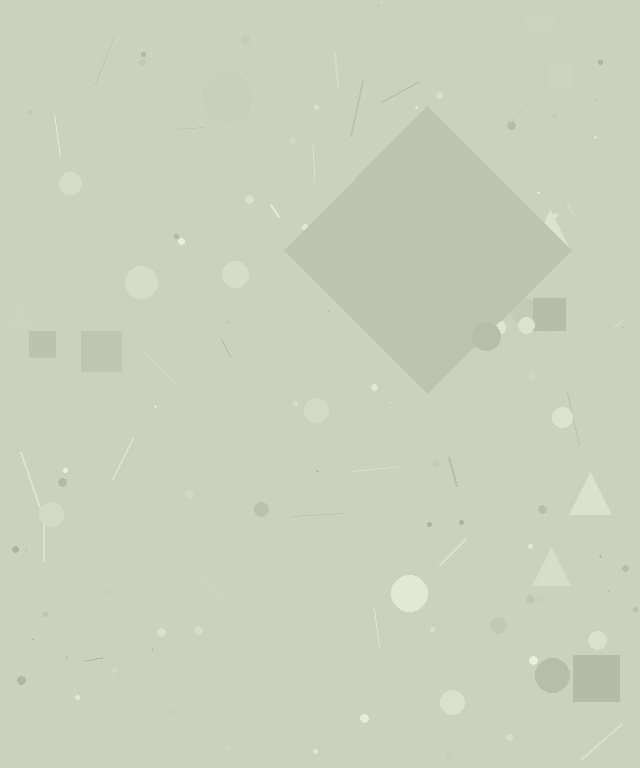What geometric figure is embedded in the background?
A diamond is embedded in the background.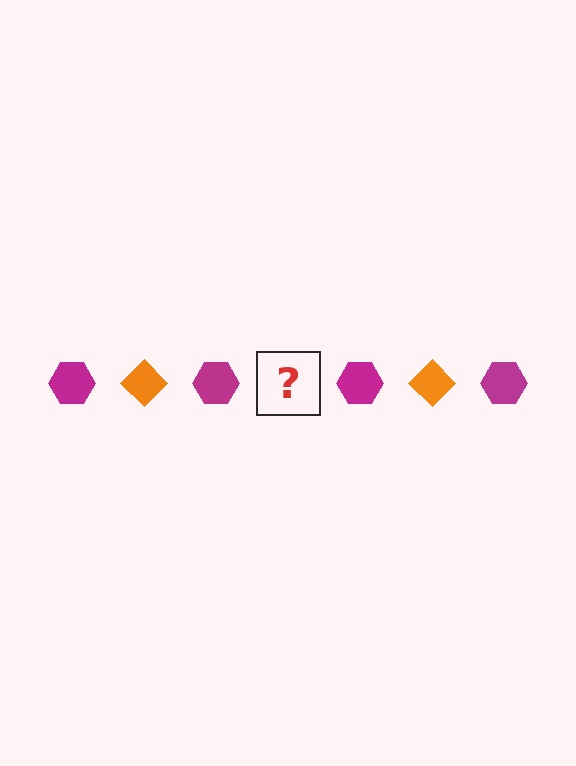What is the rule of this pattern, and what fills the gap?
The rule is that the pattern alternates between magenta hexagon and orange diamond. The gap should be filled with an orange diamond.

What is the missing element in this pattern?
The missing element is an orange diamond.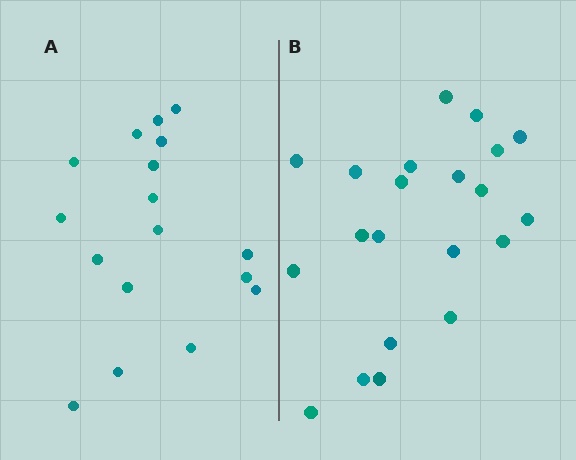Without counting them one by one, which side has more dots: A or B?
Region B (the right region) has more dots.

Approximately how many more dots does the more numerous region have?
Region B has about 4 more dots than region A.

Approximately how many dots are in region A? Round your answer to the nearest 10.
About 20 dots. (The exact count is 17, which rounds to 20.)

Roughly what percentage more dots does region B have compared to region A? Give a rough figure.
About 25% more.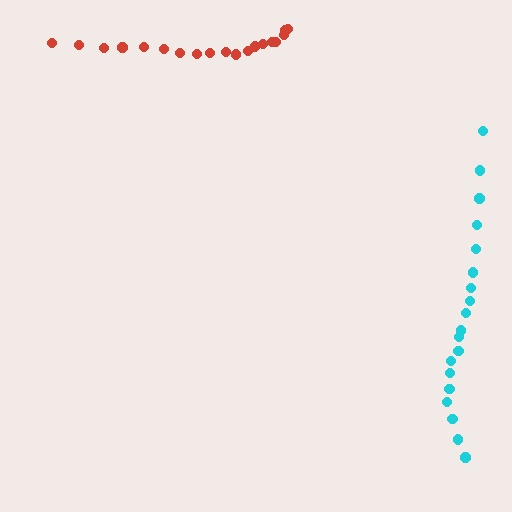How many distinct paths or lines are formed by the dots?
There are 2 distinct paths.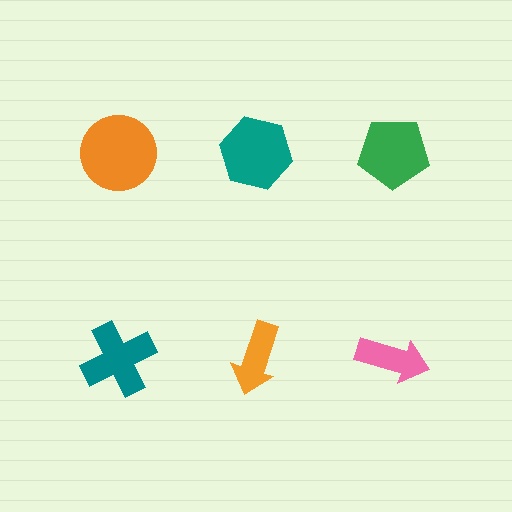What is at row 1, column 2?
A teal hexagon.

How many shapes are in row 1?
3 shapes.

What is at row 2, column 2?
An orange arrow.